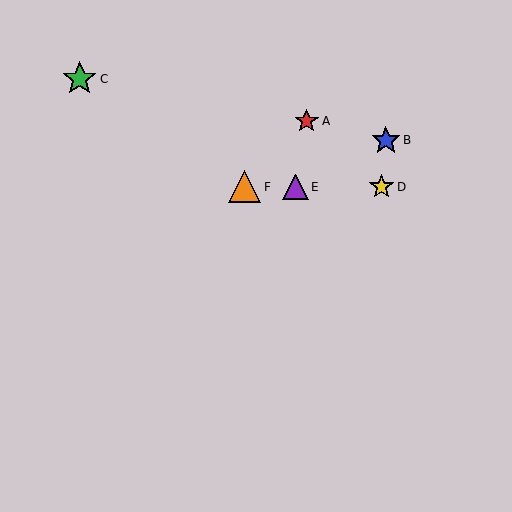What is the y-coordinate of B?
Object B is at y≈140.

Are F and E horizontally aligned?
Yes, both are at y≈187.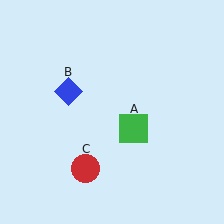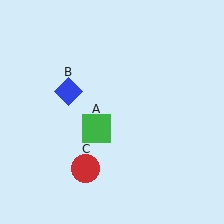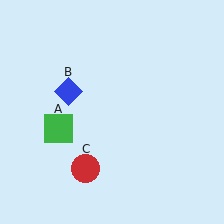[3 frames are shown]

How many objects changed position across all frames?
1 object changed position: green square (object A).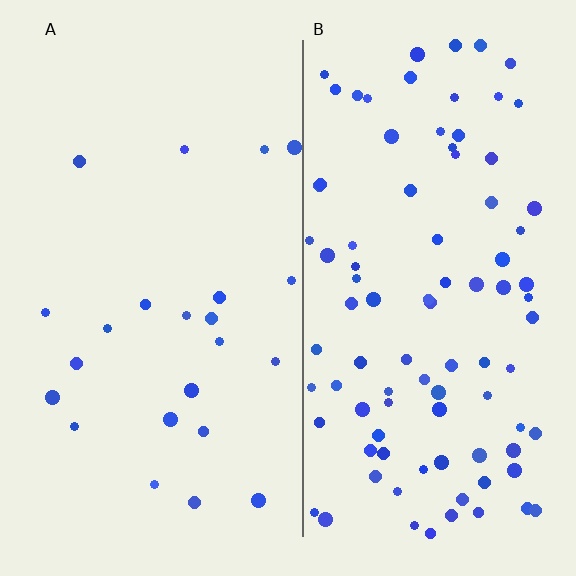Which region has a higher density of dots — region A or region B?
B (the right).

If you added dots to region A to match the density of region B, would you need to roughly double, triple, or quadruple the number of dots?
Approximately quadruple.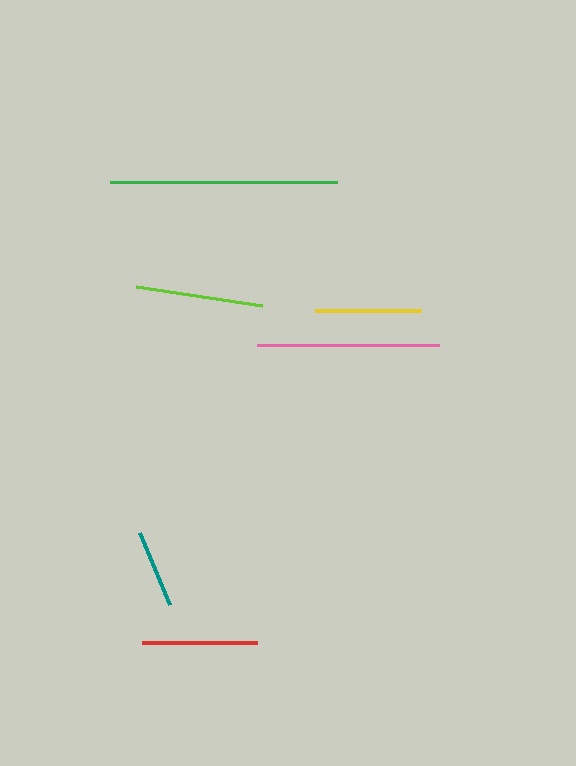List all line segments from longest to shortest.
From longest to shortest: green, pink, lime, red, yellow, teal.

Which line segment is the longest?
The green line is the longest at approximately 227 pixels.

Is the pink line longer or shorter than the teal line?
The pink line is longer than the teal line.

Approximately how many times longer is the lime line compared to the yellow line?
The lime line is approximately 1.2 times the length of the yellow line.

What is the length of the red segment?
The red segment is approximately 115 pixels long.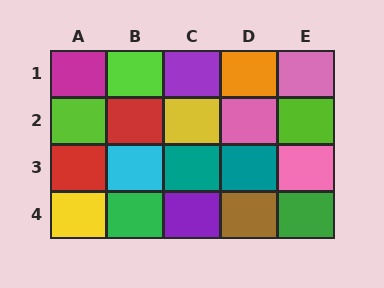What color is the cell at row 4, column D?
Brown.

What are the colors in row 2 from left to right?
Lime, red, yellow, pink, lime.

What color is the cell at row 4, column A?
Yellow.